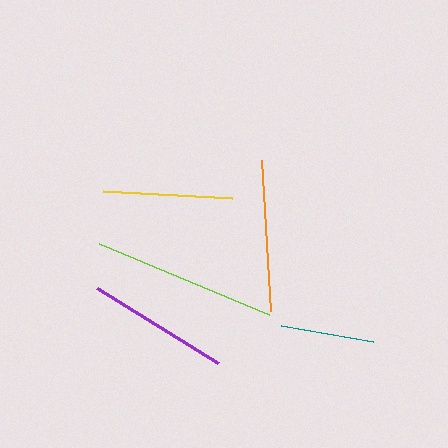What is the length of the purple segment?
The purple segment is approximately 142 pixels long.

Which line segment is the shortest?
The teal line is the shortest at approximately 94 pixels.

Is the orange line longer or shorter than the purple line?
The orange line is longer than the purple line.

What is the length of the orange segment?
The orange segment is approximately 150 pixels long.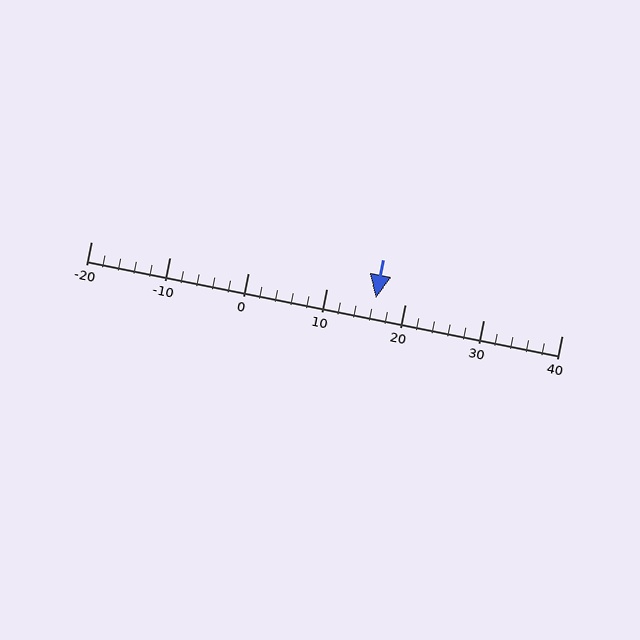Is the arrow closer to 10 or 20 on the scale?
The arrow is closer to 20.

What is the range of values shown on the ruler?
The ruler shows values from -20 to 40.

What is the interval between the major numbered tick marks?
The major tick marks are spaced 10 units apart.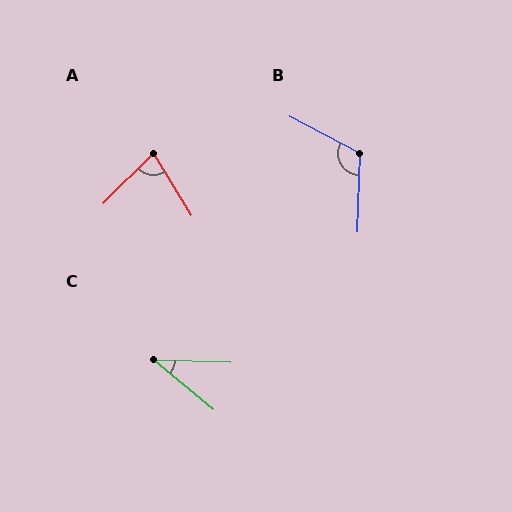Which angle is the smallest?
C, at approximately 38 degrees.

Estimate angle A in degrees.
Approximately 77 degrees.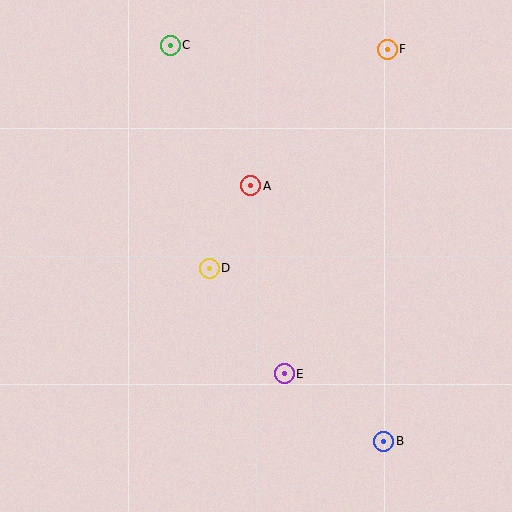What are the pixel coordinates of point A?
Point A is at (251, 186).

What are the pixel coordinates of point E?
Point E is at (284, 374).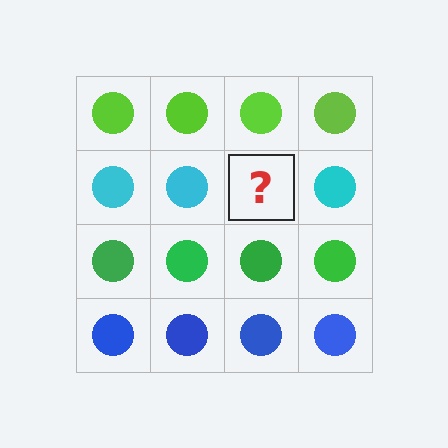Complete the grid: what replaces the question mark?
The question mark should be replaced with a cyan circle.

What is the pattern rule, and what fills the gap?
The rule is that each row has a consistent color. The gap should be filled with a cyan circle.